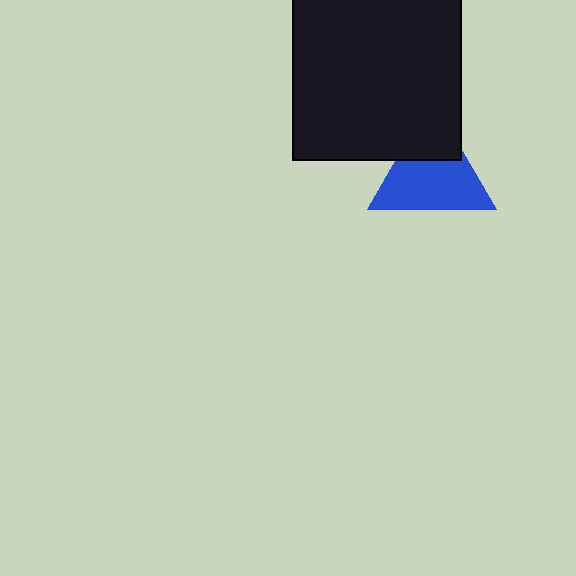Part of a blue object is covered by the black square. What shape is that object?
It is a triangle.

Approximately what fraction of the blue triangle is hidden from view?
Roughly 32% of the blue triangle is hidden behind the black square.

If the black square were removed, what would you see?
You would see the complete blue triangle.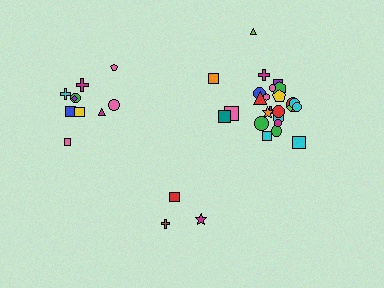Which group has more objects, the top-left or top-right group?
The top-right group.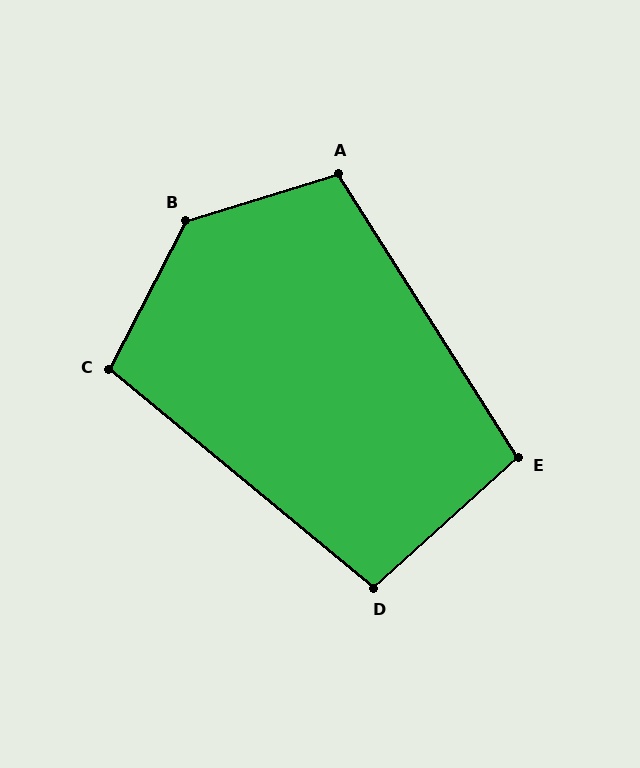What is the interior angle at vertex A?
Approximately 105 degrees (obtuse).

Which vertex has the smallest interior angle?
D, at approximately 98 degrees.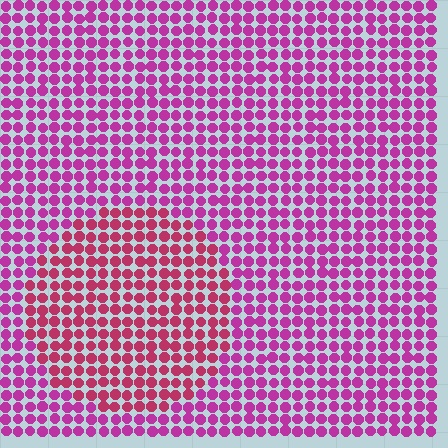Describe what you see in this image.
The image is filled with small magenta elements in a uniform arrangement. A circle-shaped region is visible where the elements are tinted to a slightly different hue, forming a subtle color boundary.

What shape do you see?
I see a circle.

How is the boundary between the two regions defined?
The boundary is defined purely by a slight shift in hue (about 28 degrees). Spacing, size, and orientation are identical on both sides.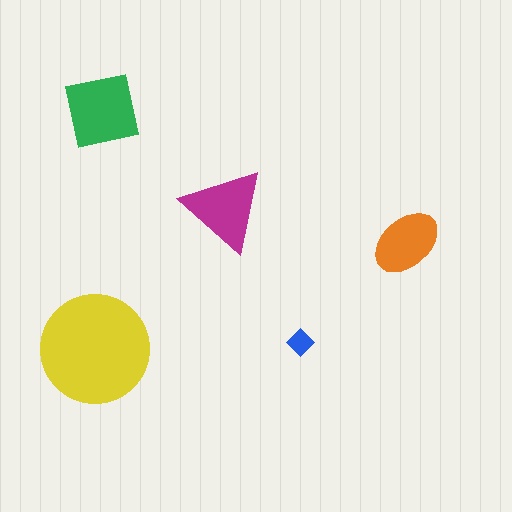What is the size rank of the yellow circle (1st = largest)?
1st.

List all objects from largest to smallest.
The yellow circle, the green square, the magenta triangle, the orange ellipse, the blue diamond.